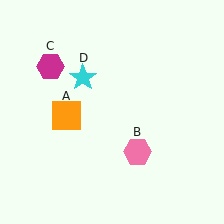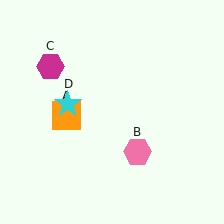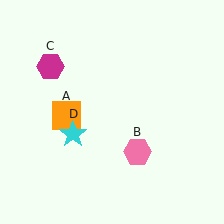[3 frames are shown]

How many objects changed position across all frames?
1 object changed position: cyan star (object D).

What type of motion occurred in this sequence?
The cyan star (object D) rotated counterclockwise around the center of the scene.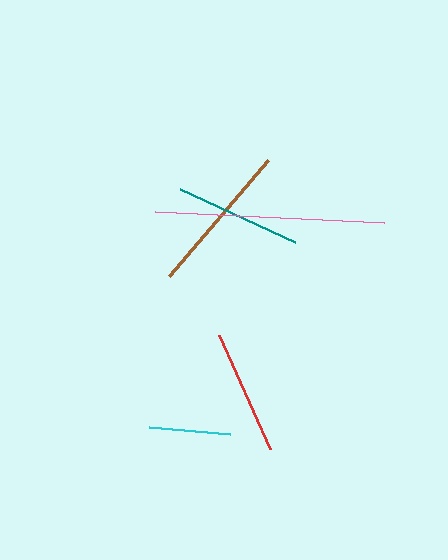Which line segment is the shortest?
The cyan line is the shortest at approximately 81 pixels.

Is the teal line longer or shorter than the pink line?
The pink line is longer than the teal line.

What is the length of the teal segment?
The teal segment is approximately 127 pixels long.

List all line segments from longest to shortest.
From longest to shortest: pink, brown, teal, red, cyan.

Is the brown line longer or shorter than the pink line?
The pink line is longer than the brown line.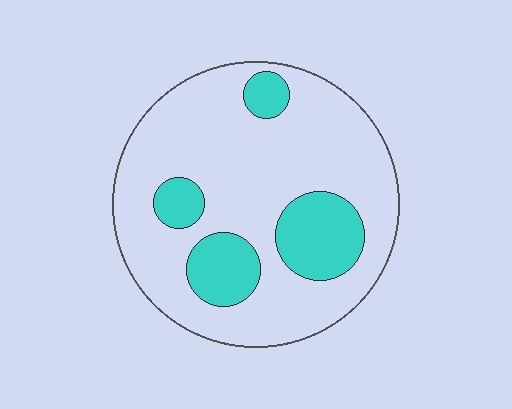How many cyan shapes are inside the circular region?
4.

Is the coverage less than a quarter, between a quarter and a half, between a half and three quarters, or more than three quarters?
Less than a quarter.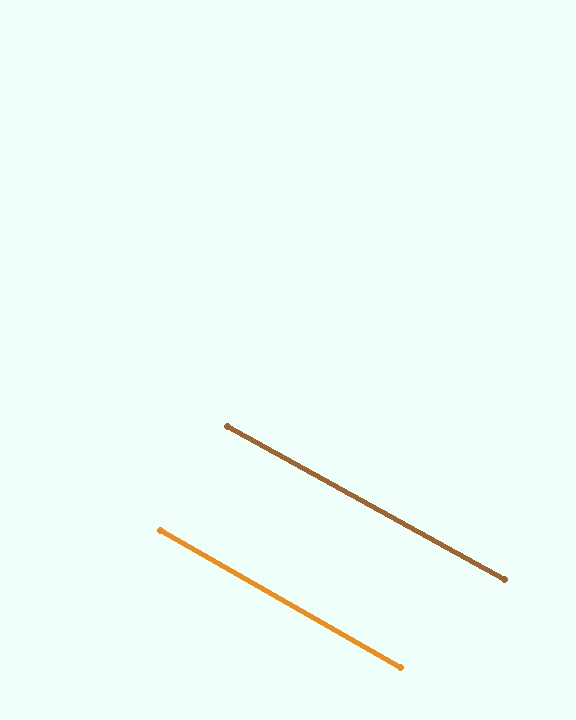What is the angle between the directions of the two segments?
Approximately 1 degree.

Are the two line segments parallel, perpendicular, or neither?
Parallel — their directions differ by only 0.9°.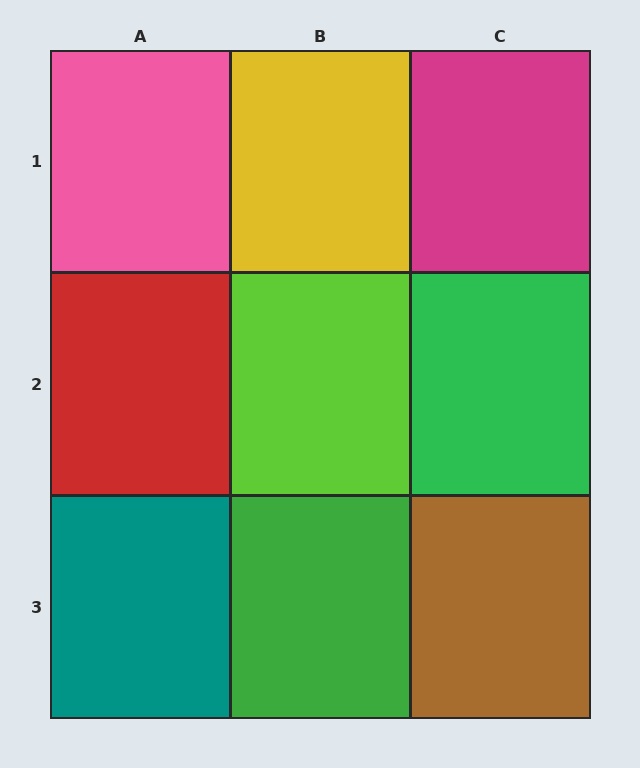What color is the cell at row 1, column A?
Pink.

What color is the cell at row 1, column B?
Yellow.